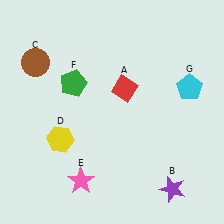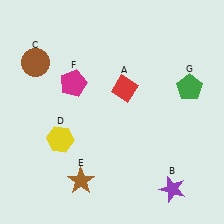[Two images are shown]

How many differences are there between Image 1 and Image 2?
There are 3 differences between the two images.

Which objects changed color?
E changed from pink to brown. F changed from green to magenta. G changed from cyan to green.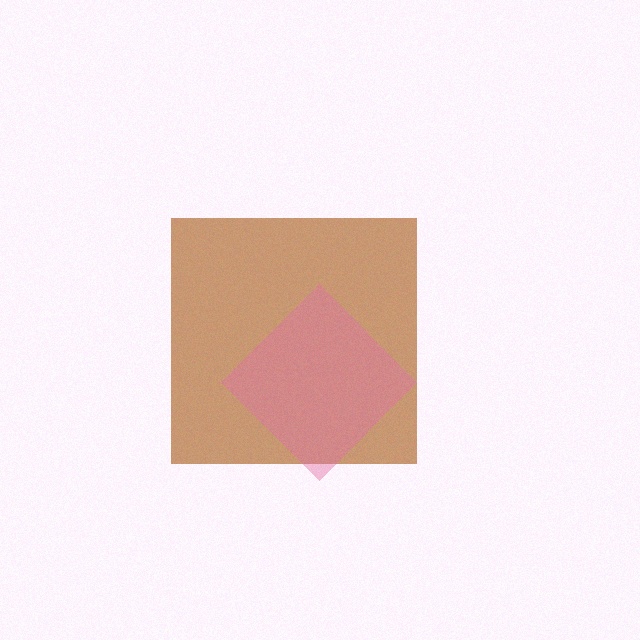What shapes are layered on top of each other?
The layered shapes are: a brown square, a pink diamond.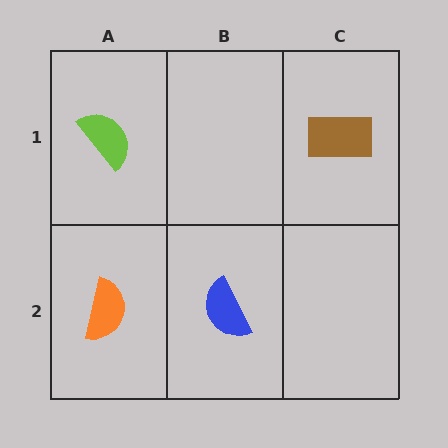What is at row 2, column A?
An orange semicircle.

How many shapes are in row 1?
2 shapes.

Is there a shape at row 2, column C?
No, that cell is empty.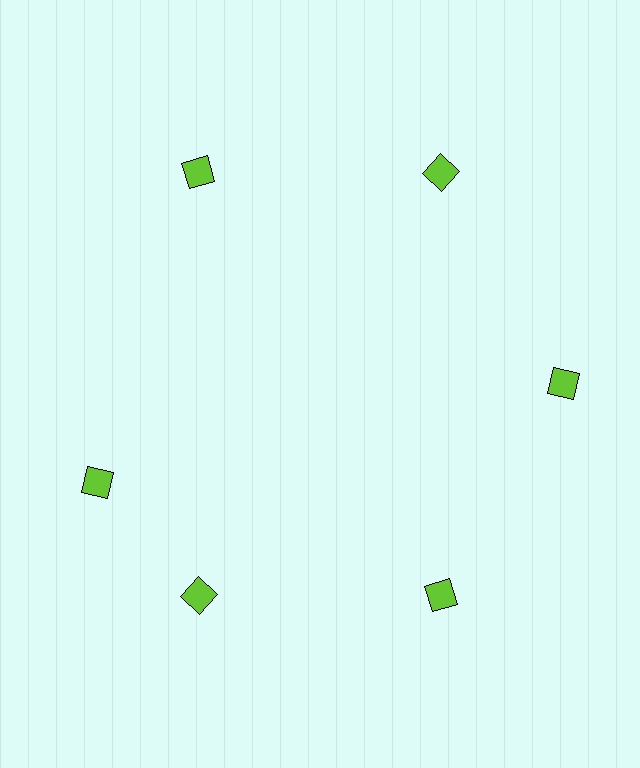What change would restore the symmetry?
The symmetry would be restored by rotating it back into even spacing with its neighbors so that all 6 diamonds sit at equal angles and equal distance from the center.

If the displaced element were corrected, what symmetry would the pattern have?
It would have 6-fold rotational symmetry — the pattern would map onto itself every 60 degrees.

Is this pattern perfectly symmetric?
No. The 6 lime diamonds are arranged in a ring, but one element near the 9 o'clock position is rotated out of alignment along the ring, breaking the 6-fold rotational symmetry.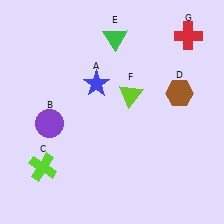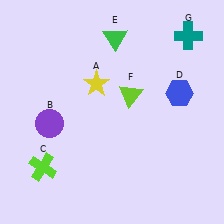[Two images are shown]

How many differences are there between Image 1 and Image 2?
There are 3 differences between the two images.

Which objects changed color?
A changed from blue to yellow. D changed from brown to blue. G changed from red to teal.